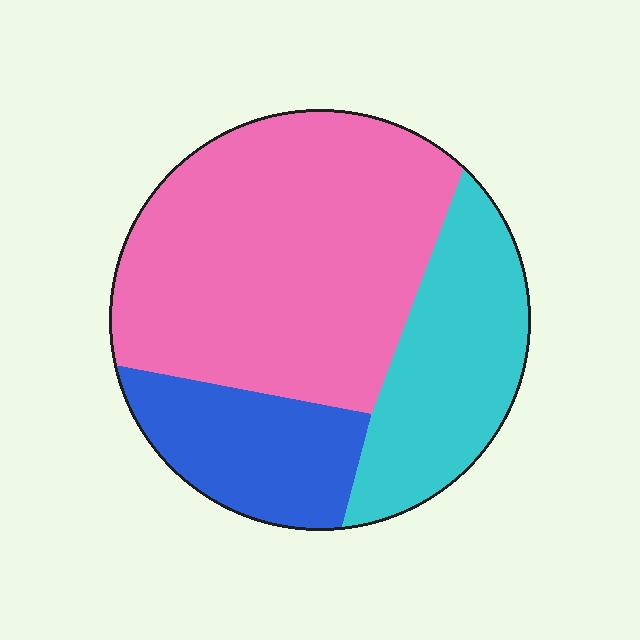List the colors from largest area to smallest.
From largest to smallest: pink, cyan, blue.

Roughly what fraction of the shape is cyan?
Cyan covers around 25% of the shape.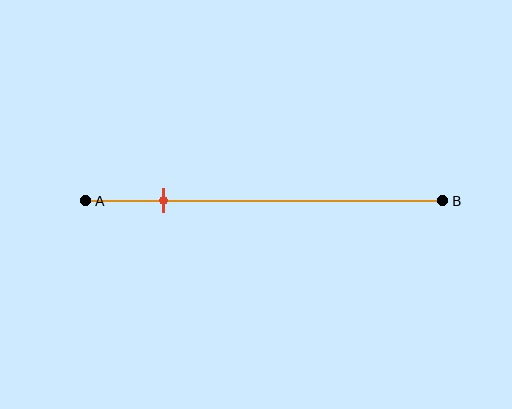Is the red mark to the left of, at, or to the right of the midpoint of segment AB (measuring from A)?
The red mark is to the left of the midpoint of segment AB.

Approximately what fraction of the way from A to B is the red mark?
The red mark is approximately 20% of the way from A to B.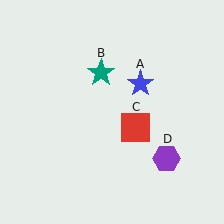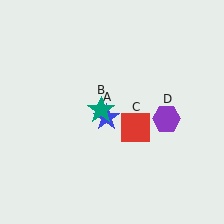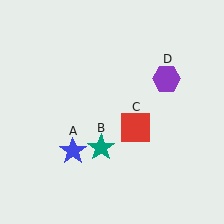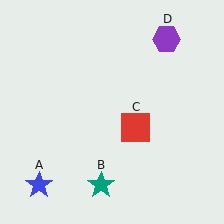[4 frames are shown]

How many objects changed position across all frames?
3 objects changed position: blue star (object A), teal star (object B), purple hexagon (object D).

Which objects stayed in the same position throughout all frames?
Red square (object C) remained stationary.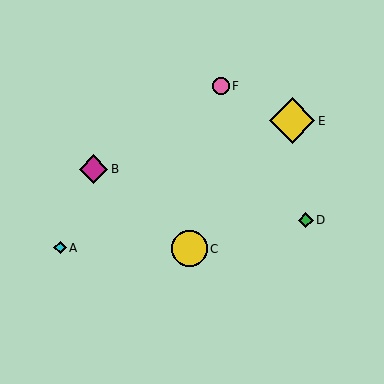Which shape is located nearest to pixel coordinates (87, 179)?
The magenta diamond (labeled B) at (94, 169) is nearest to that location.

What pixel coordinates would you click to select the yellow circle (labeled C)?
Click at (189, 249) to select the yellow circle C.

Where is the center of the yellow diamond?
The center of the yellow diamond is at (292, 121).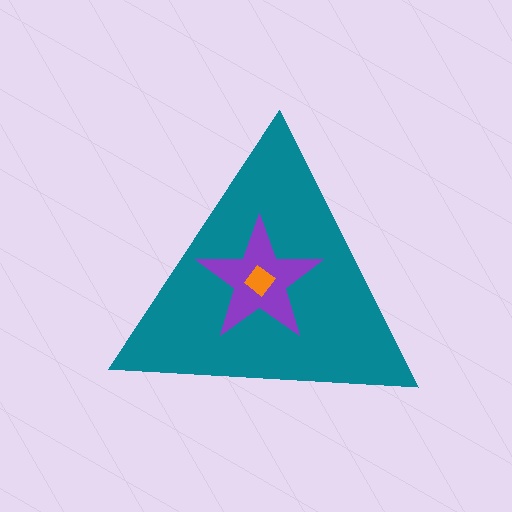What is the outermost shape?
The teal triangle.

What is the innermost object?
The orange diamond.